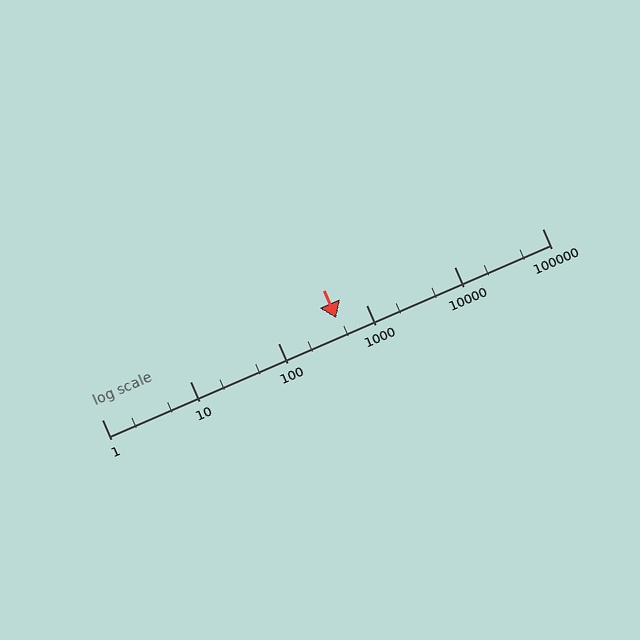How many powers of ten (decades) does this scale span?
The scale spans 5 decades, from 1 to 100000.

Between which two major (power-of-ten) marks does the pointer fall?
The pointer is between 100 and 1000.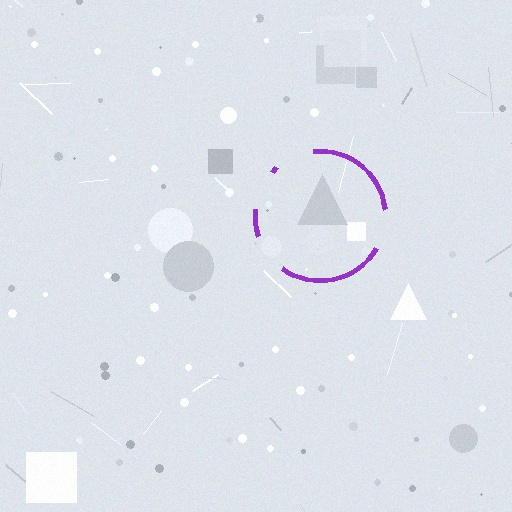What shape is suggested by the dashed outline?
The dashed outline suggests a circle.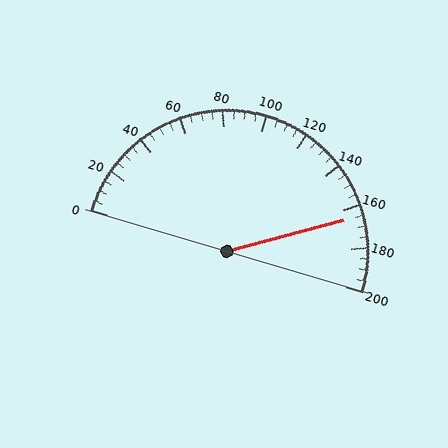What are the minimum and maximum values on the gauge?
The gauge ranges from 0 to 200.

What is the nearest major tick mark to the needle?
The nearest major tick mark is 160.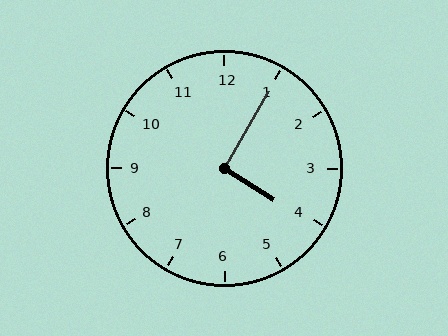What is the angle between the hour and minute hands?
Approximately 92 degrees.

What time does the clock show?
4:05.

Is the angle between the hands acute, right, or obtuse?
It is right.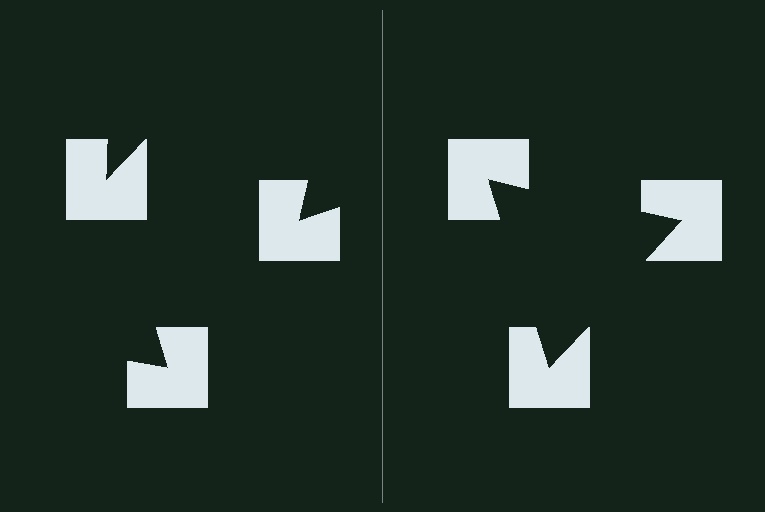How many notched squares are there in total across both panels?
6 — 3 on each side.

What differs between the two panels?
The notched squares are positioned identically on both sides; only the wedge orientations differ. On the right they align to a triangle; on the left they are misaligned.